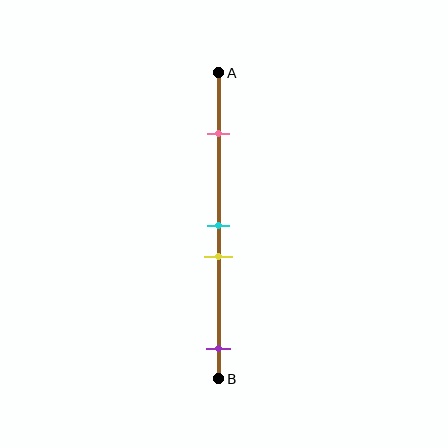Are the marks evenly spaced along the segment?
No, the marks are not evenly spaced.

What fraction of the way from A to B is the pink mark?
The pink mark is approximately 20% (0.2) of the way from A to B.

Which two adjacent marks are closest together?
The cyan and yellow marks are the closest adjacent pair.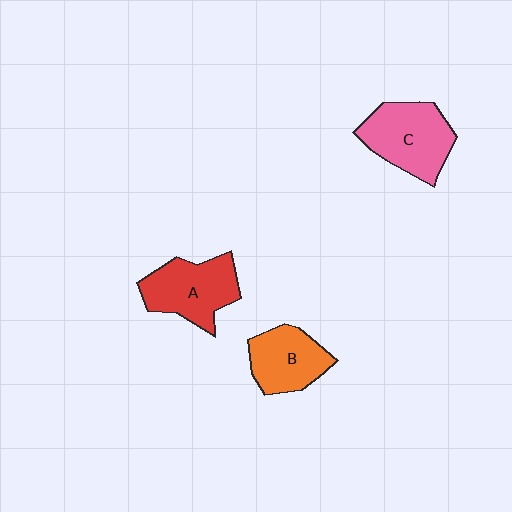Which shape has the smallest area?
Shape B (orange).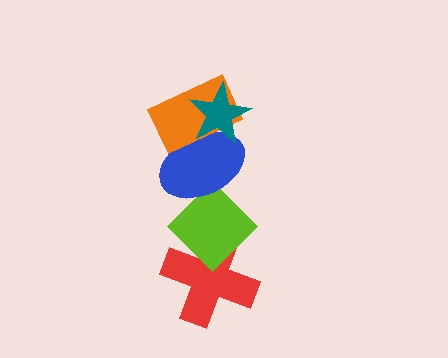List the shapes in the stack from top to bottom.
From top to bottom: the teal star, the orange rectangle, the blue ellipse, the lime diamond, the red cross.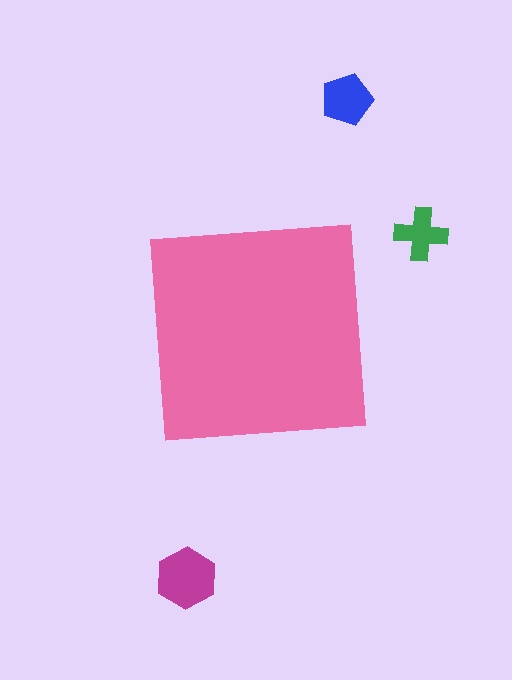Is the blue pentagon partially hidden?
No, the blue pentagon is fully visible.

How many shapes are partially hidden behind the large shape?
0 shapes are partially hidden.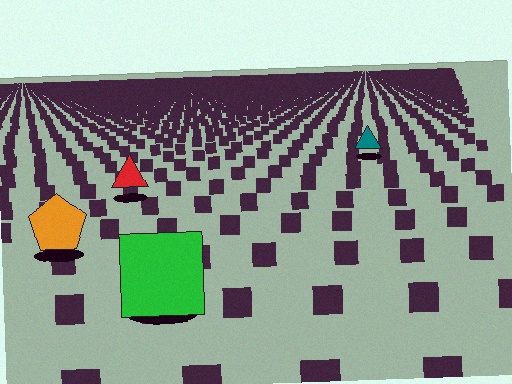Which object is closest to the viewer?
The green square is closest. The texture marks near it are larger and more spread out.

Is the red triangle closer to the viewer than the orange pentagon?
No. The orange pentagon is closer — you can tell from the texture gradient: the ground texture is coarser near it.